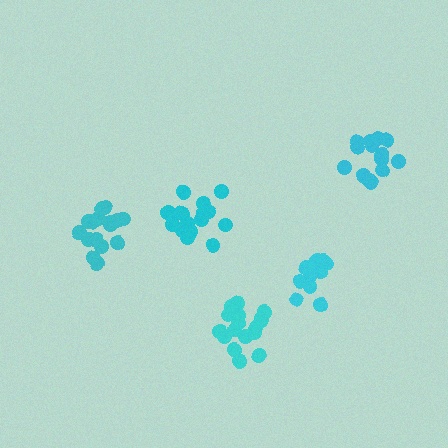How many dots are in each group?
Group 1: 17 dots, Group 2: 13 dots, Group 3: 17 dots, Group 4: 14 dots, Group 5: 17 dots (78 total).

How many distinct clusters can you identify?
There are 5 distinct clusters.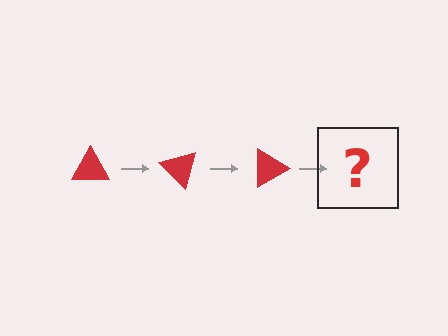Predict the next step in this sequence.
The next step is a red triangle rotated 135 degrees.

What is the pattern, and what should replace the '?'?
The pattern is that the triangle rotates 45 degrees each step. The '?' should be a red triangle rotated 135 degrees.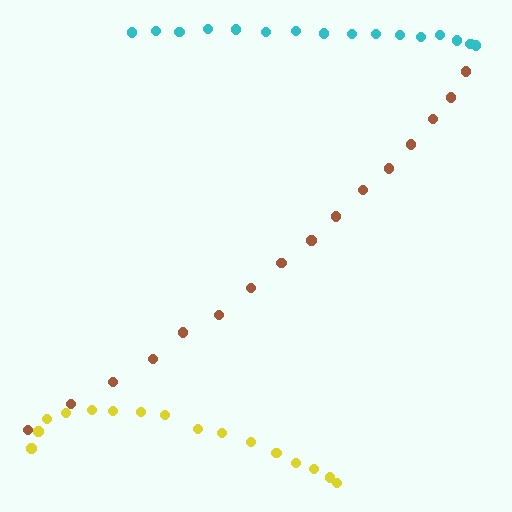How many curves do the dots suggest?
There are 3 distinct paths.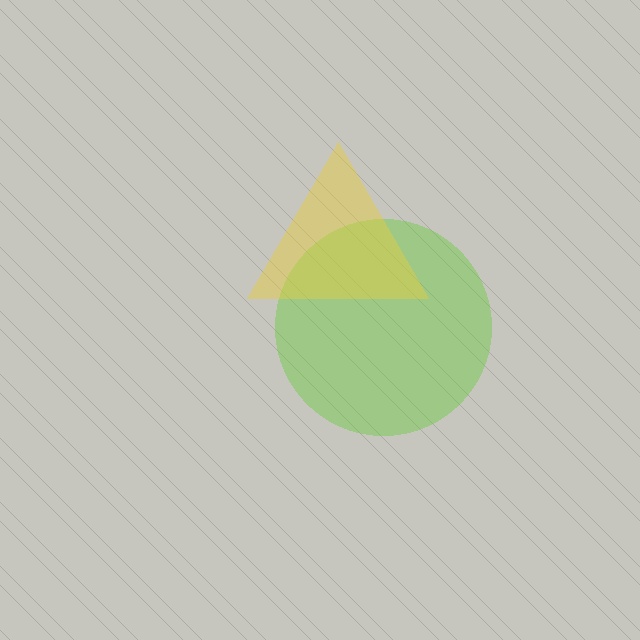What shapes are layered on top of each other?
The layered shapes are: a lime circle, a yellow triangle.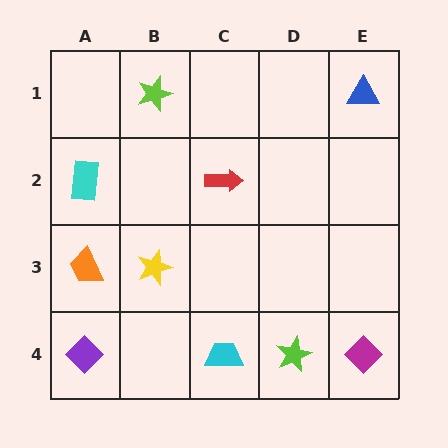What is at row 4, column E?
A magenta diamond.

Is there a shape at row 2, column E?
No, that cell is empty.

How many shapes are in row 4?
4 shapes.